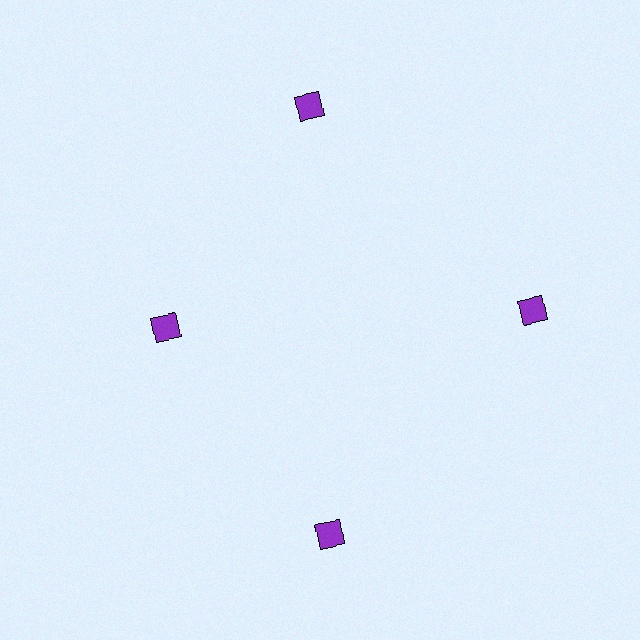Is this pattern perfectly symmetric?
No. The 4 purple diamonds are arranged in a ring, but one element near the 9 o'clock position is pulled inward toward the center, breaking the 4-fold rotational symmetry.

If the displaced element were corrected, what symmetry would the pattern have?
It would have 4-fold rotational symmetry — the pattern would map onto itself every 90 degrees.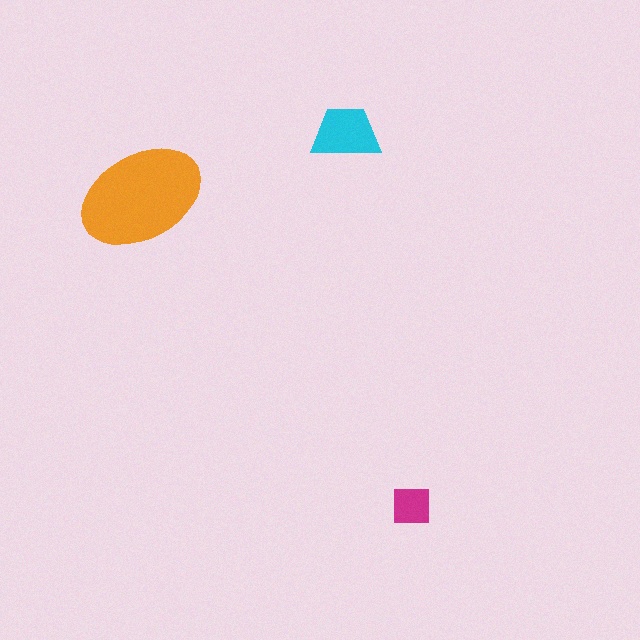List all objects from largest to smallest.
The orange ellipse, the cyan trapezoid, the magenta square.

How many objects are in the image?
There are 3 objects in the image.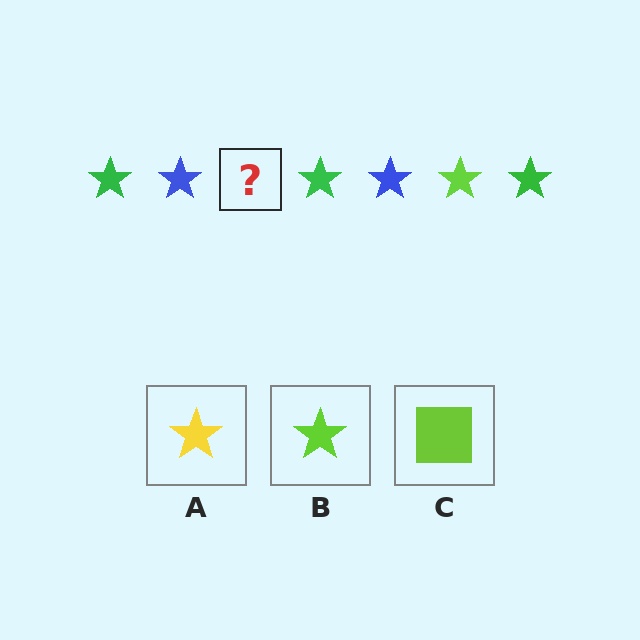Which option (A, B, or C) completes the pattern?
B.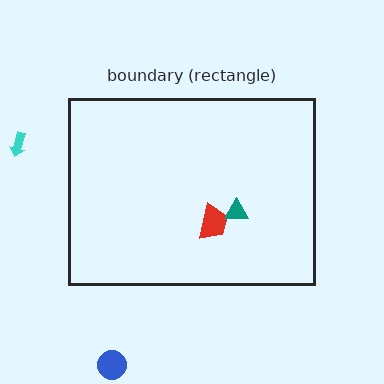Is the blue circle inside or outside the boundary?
Outside.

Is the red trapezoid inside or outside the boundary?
Inside.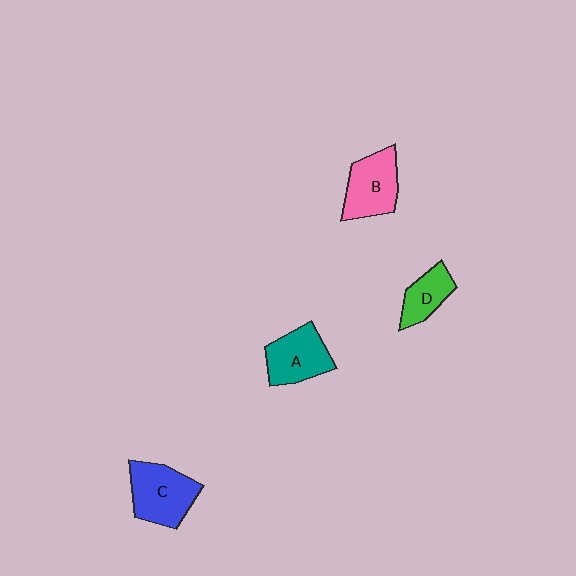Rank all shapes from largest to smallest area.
From largest to smallest: C (blue), B (pink), A (teal), D (green).